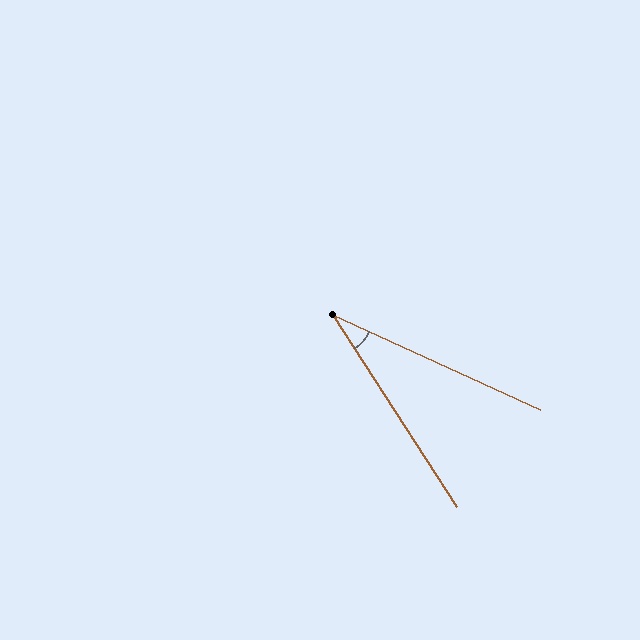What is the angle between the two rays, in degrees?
Approximately 33 degrees.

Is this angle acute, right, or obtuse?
It is acute.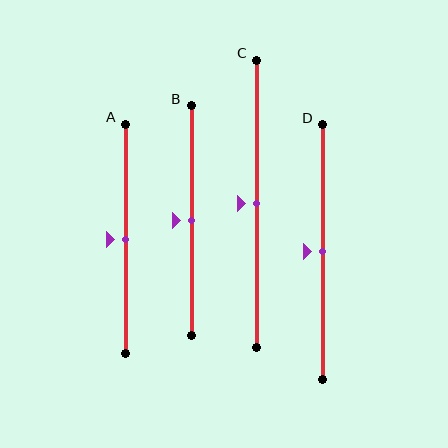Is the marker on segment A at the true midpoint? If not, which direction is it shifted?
Yes, the marker on segment A is at the true midpoint.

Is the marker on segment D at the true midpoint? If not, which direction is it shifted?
Yes, the marker on segment D is at the true midpoint.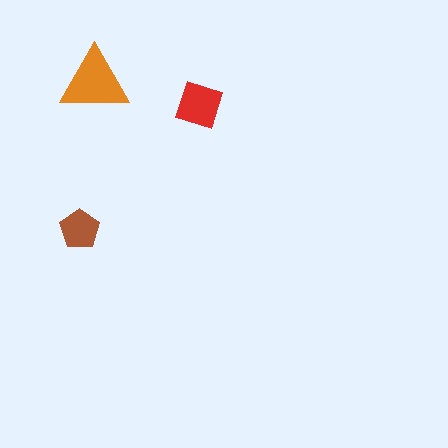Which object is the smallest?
The brown pentagon.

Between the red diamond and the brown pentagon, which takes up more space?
The red diamond.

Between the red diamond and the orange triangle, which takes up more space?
The orange triangle.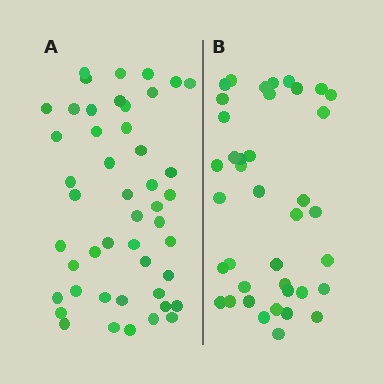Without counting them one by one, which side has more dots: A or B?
Region A (the left region) has more dots.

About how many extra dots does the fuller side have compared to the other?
Region A has roughly 8 or so more dots than region B.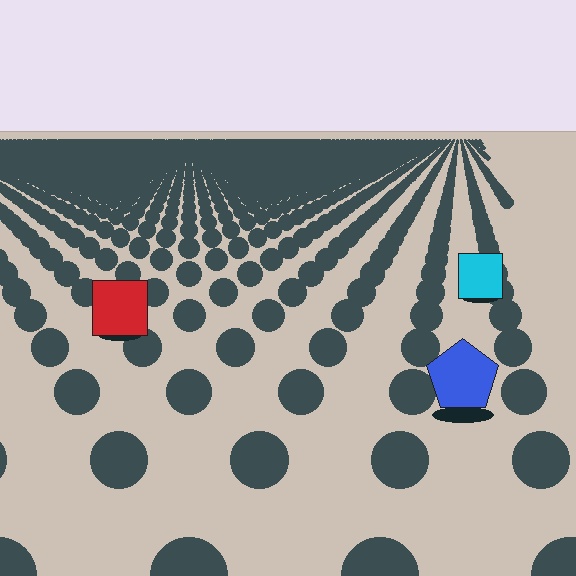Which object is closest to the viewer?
The blue pentagon is closest. The texture marks near it are larger and more spread out.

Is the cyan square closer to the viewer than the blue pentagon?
No. The blue pentagon is closer — you can tell from the texture gradient: the ground texture is coarser near it.